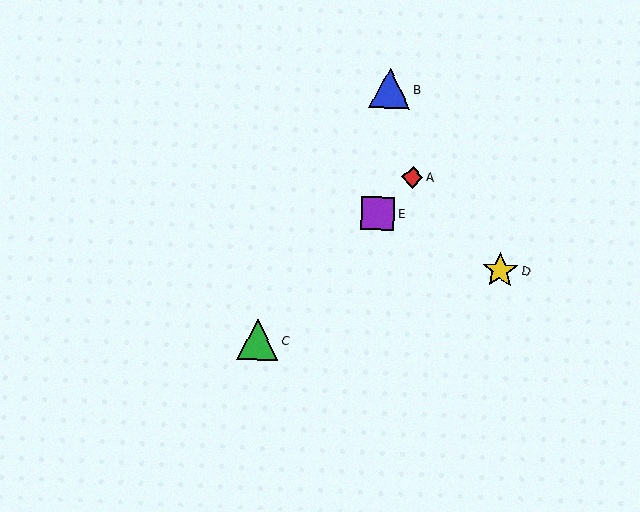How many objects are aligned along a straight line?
3 objects (A, C, E) are aligned along a straight line.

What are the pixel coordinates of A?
Object A is at (413, 177).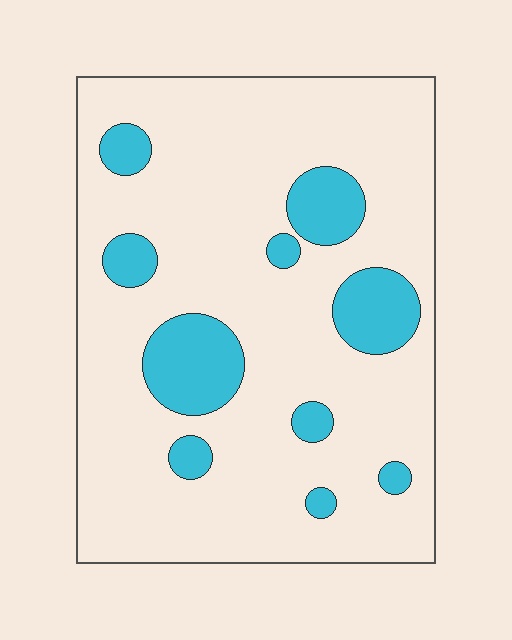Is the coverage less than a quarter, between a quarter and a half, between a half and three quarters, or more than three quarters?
Less than a quarter.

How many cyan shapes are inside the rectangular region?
10.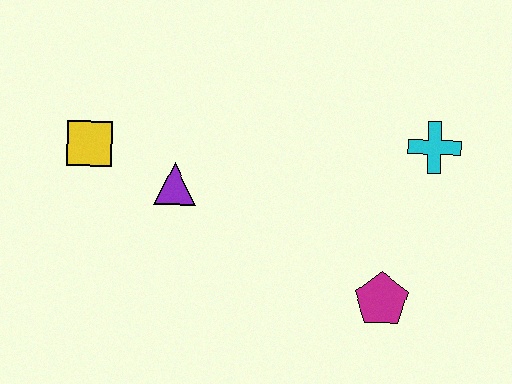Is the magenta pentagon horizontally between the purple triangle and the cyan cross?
Yes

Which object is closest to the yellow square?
The purple triangle is closest to the yellow square.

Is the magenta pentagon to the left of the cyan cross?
Yes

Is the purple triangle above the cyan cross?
No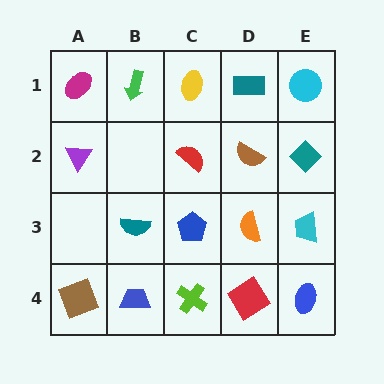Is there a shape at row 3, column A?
No, that cell is empty.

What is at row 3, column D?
An orange semicircle.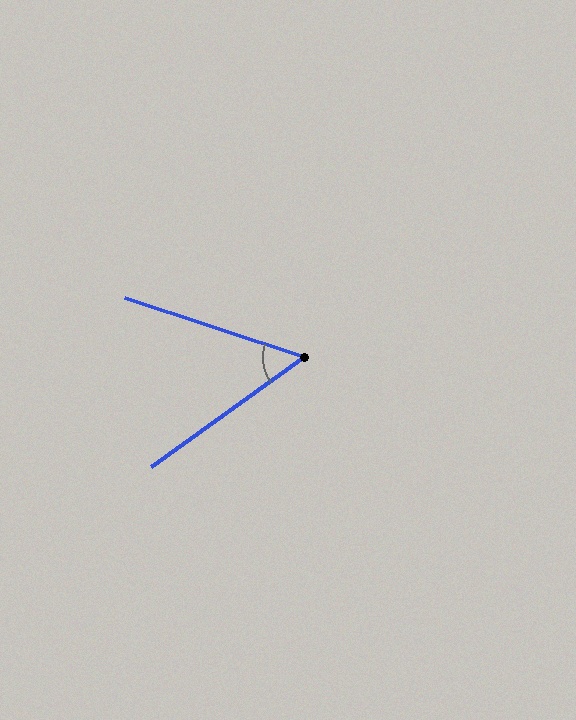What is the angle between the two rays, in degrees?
Approximately 54 degrees.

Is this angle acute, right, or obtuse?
It is acute.